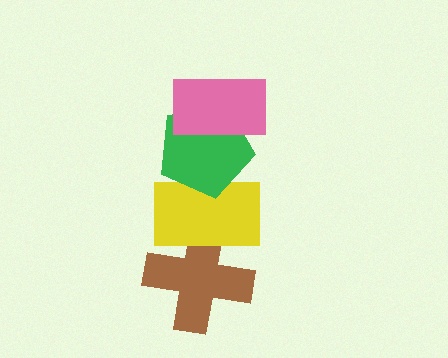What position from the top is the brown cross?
The brown cross is 4th from the top.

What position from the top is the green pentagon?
The green pentagon is 2nd from the top.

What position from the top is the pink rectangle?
The pink rectangle is 1st from the top.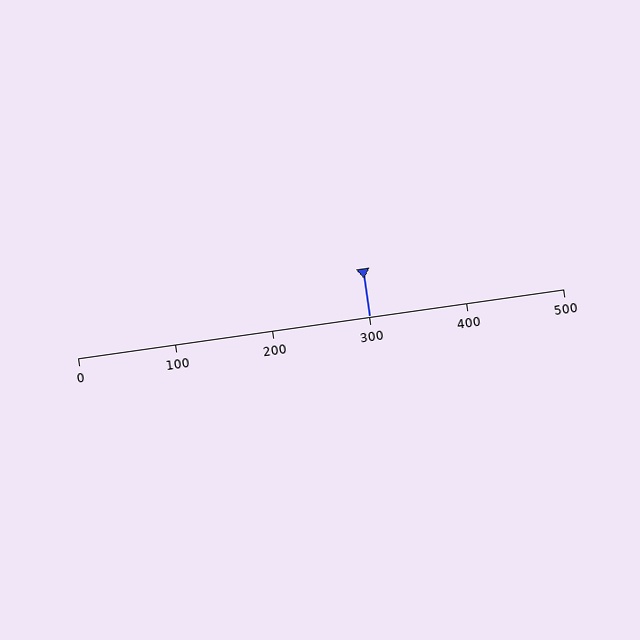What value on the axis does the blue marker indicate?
The marker indicates approximately 300.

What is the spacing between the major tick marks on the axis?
The major ticks are spaced 100 apart.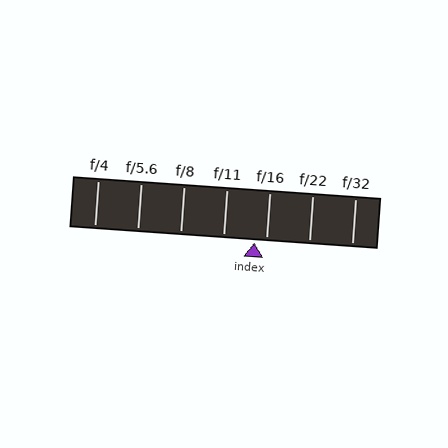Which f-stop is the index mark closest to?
The index mark is closest to f/16.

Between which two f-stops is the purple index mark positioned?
The index mark is between f/11 and f/16.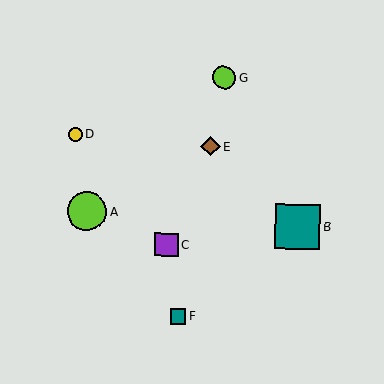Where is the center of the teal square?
The center of the teal square is at (178, 316).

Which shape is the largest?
The teal square (labeled B) is the largest.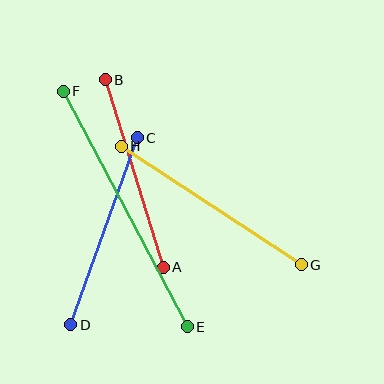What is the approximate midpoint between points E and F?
The midpoint is at approximately (125, 209) pixels.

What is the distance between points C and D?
The distance is approximately 199 pixels.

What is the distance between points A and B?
The distance is approximately 197 pixels.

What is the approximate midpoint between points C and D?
The midpoint is at approximately (104, 231) pixels.